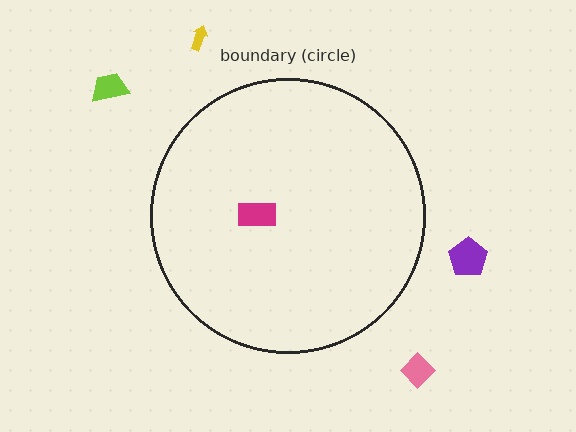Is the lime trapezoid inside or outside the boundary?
Outside.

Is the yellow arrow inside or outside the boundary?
Outside.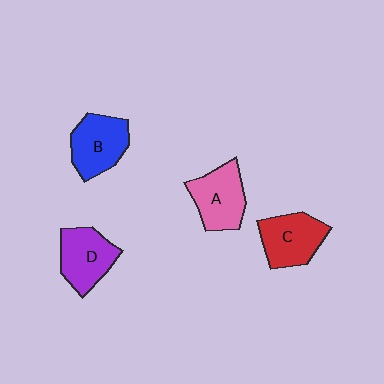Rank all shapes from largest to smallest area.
From largest to smallest: B (blue), C (red), A (pink), D (purple).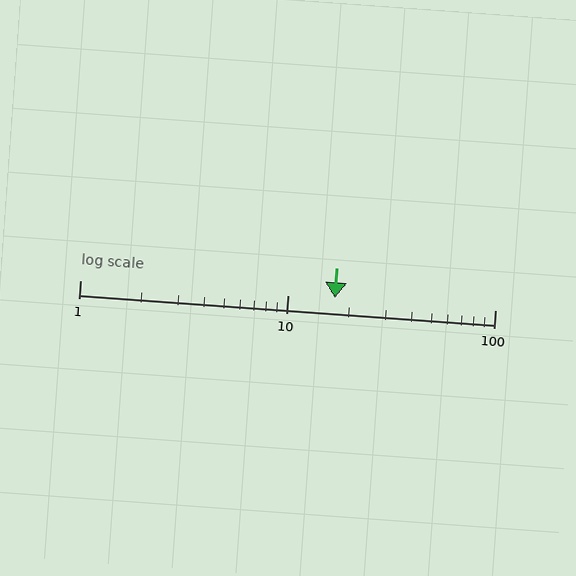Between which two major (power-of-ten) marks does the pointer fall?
The pointer is between 10 and 100.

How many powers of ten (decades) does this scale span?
The scale spans 2 decades, from 1 to 100.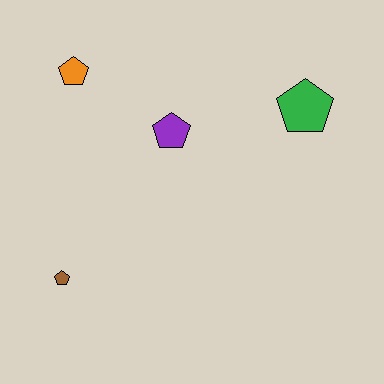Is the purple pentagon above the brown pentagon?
Yes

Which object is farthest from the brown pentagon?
The green pentagon is farthest from the brown pentagon.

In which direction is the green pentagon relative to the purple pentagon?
The green pentagon is to the right of the purple pentagon.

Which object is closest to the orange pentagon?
The purple pentagon is closest to the orange pentagon.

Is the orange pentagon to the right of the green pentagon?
No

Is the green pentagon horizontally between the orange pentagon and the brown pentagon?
No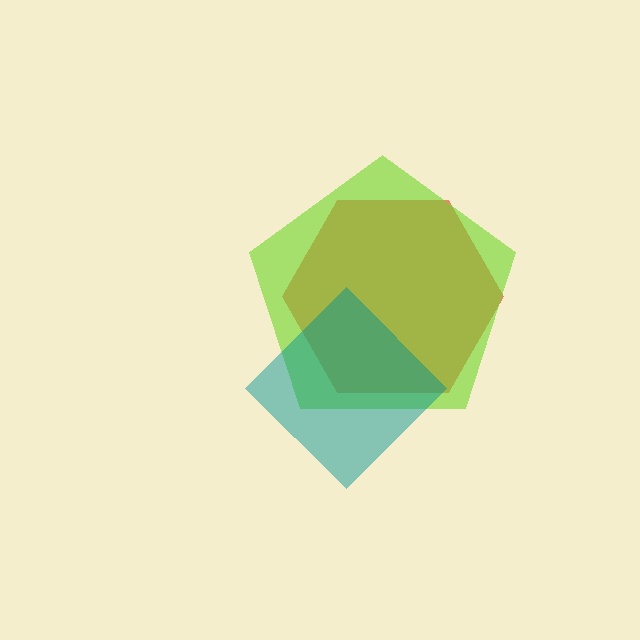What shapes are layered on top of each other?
The layered shapes are: a red hexagon, a lime pentagon, a teal diamond.